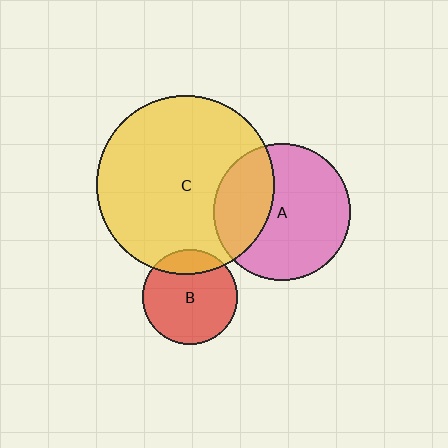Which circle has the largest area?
Circle C (yellow).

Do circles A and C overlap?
Yes.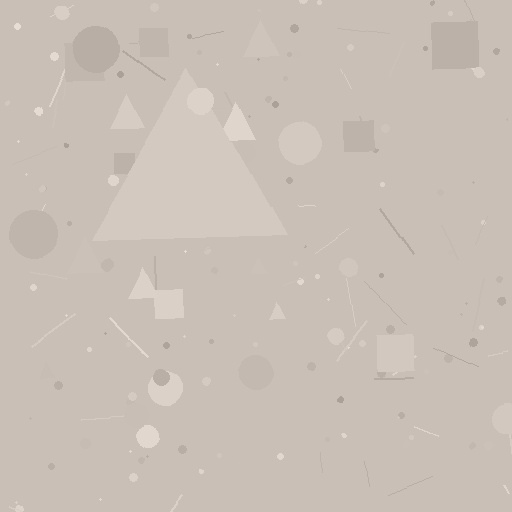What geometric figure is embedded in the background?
A triangle is embedded in the background.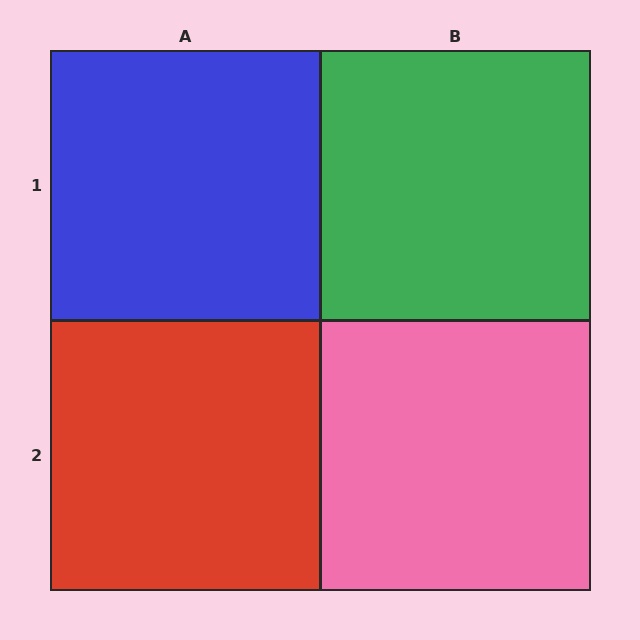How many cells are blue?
1 cell is blue.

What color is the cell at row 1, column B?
Green.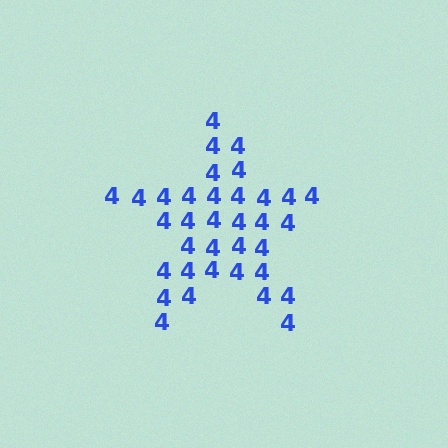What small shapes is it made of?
It is made of small digit 4's.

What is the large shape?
The large shape is a star.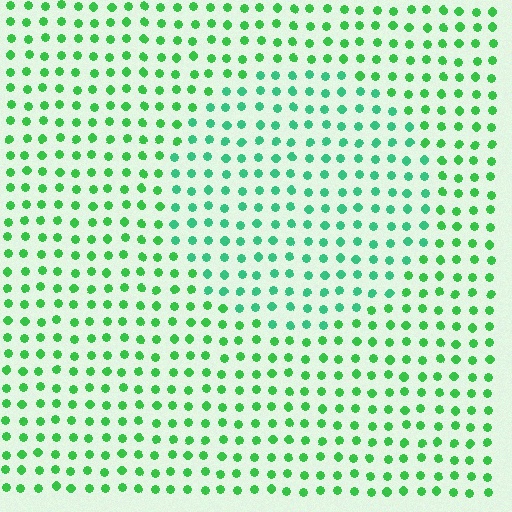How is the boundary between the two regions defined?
The boundary is defined purely by a slight shift in hue (about 25 degrees). Spacing, size, and orientation are identical on both sides.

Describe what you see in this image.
The image is filled with small green elements in a uniform arrangement. A circle-shaped region is visible where the elements are tinted to a slightly different hue, forming a subtle color boundary.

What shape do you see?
I see a circle.